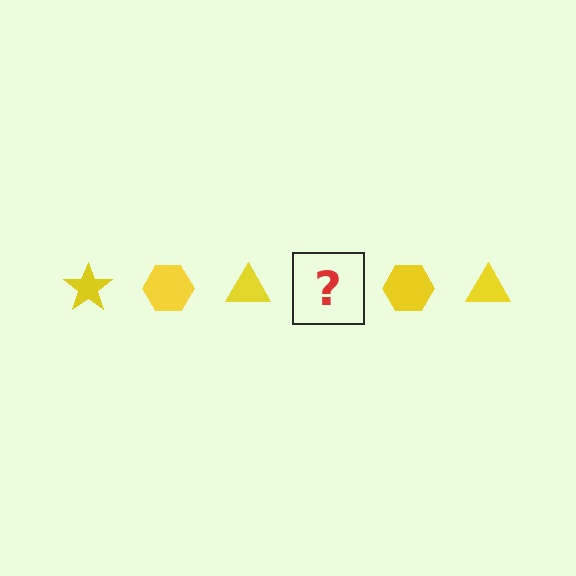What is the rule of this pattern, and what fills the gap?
The rule is that the pattern cycles through star, hexagon, triangle shapes in yellow. The gap should be filled with a yellow star.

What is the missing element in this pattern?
The missing element is a yellow star.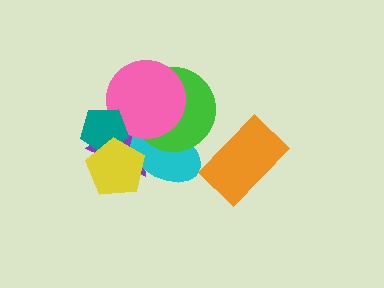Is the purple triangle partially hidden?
Yes, it is partially covered by another shape.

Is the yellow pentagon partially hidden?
No, no other shape covers it.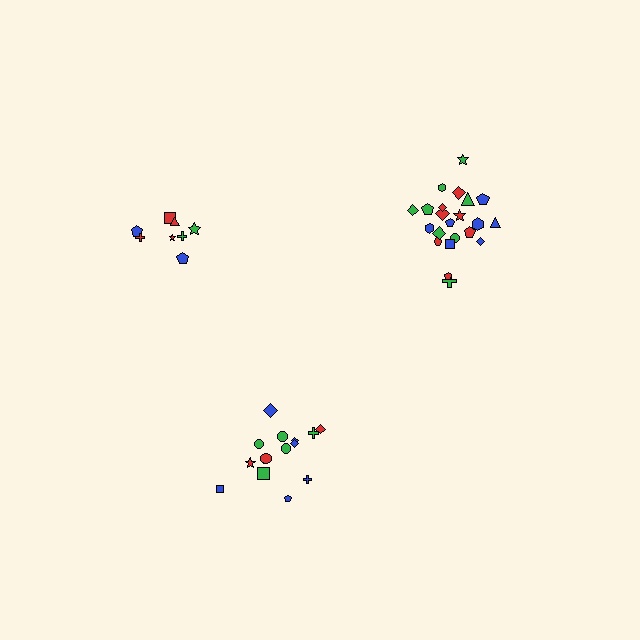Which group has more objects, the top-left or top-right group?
The top-right group.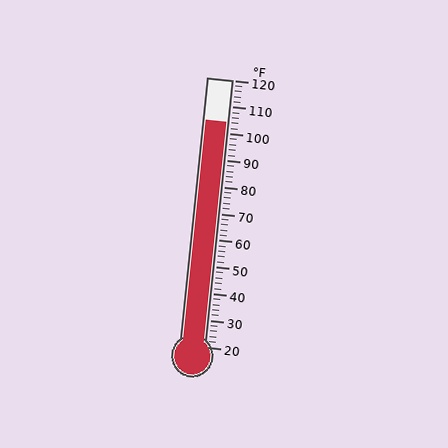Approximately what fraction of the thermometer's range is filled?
The thermometer is filled to approximately 85% of its range.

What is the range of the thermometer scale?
The thermometer scale ranges from 20°F to 120°F.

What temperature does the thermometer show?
The thermometer shows approximately 104°F.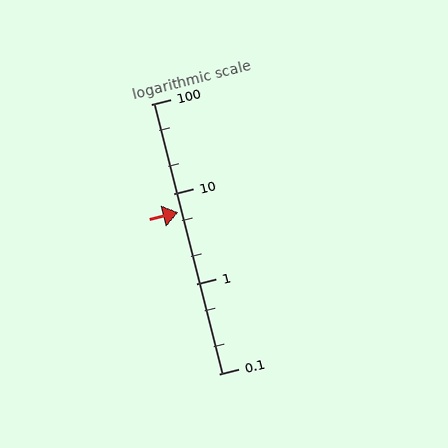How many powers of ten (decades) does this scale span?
The scale spans 3 decades, from 0.1 to 100.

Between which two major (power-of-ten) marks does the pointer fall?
The pointer is between 1 and 10.